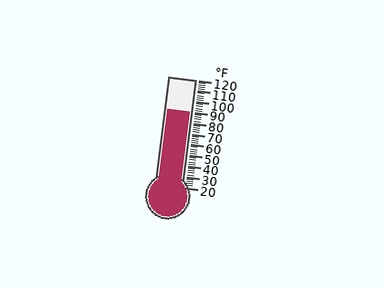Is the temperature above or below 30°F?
The temperature is above 30°F.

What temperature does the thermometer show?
The thermometer shows approximately 90°F.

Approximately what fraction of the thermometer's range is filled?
The thermometer is filled to approximately 70% of its range.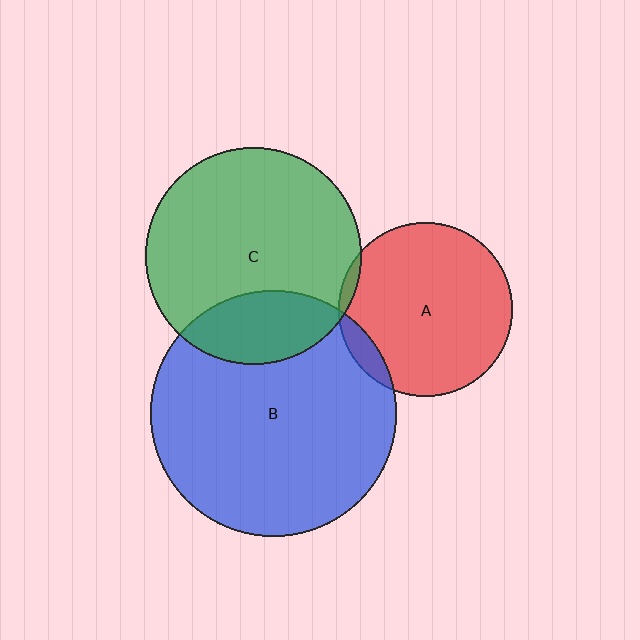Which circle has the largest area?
Circle B (blue).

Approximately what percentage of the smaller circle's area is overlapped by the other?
Approximately 5%.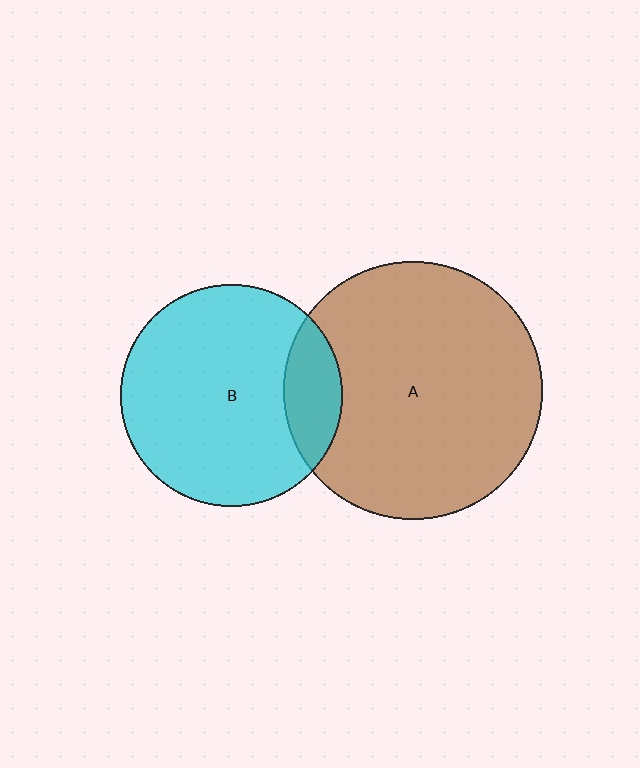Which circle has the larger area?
Circle A (brown).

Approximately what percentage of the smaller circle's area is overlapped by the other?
Approximately 15%.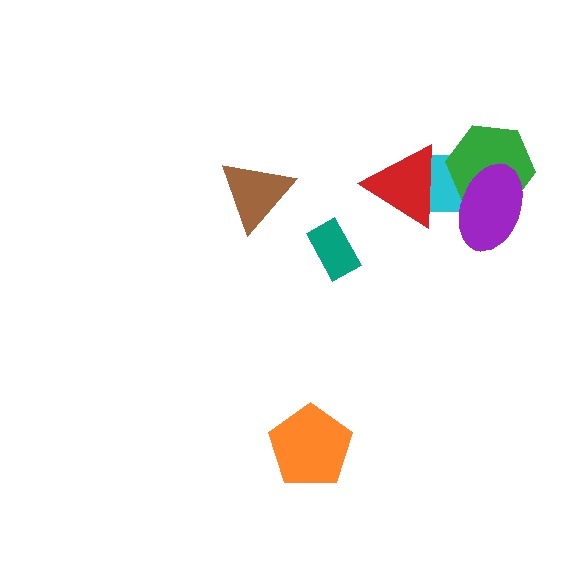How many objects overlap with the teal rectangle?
0 objects overlap with the teal rectangle.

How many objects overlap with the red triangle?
1 object overlaps with the red triangle.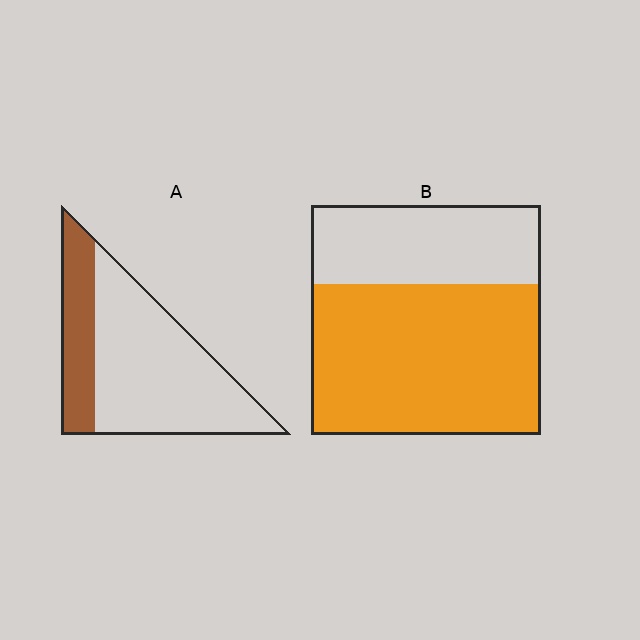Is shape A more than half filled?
No.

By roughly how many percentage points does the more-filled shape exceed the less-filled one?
By roughly 40 percentage points (B over A).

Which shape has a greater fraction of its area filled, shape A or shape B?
Shape B.